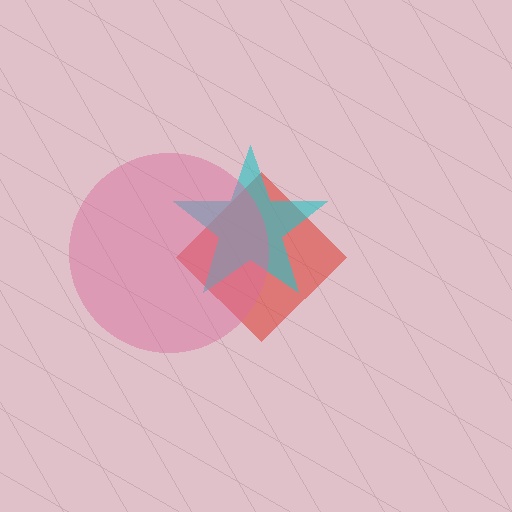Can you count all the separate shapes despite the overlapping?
Yes, there are 3 separate shapes.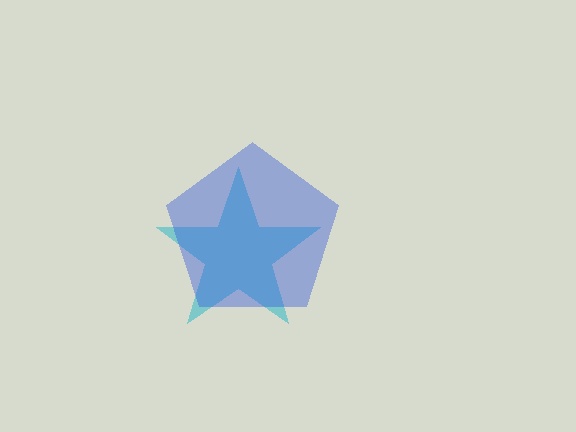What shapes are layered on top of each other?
The layered shapes are: a cyan star, a blue pentagon.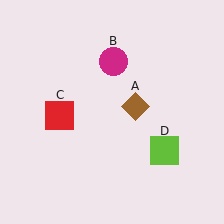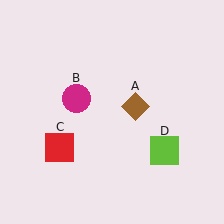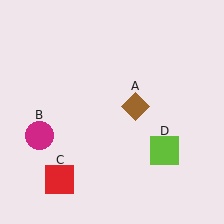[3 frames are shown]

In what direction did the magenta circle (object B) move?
The magenta circle (object B) moved down and to the left.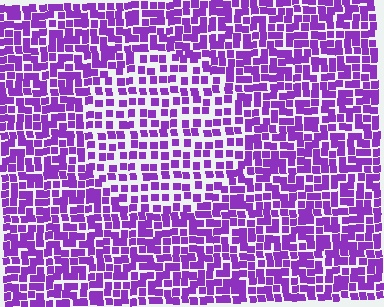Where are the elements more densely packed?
The elements are more densely packed outside the circle boundary.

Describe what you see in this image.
The image contains small purple elements arranged at two different densities. A circle-shaped region is visible where the elements are less densely packed than the surrounding area.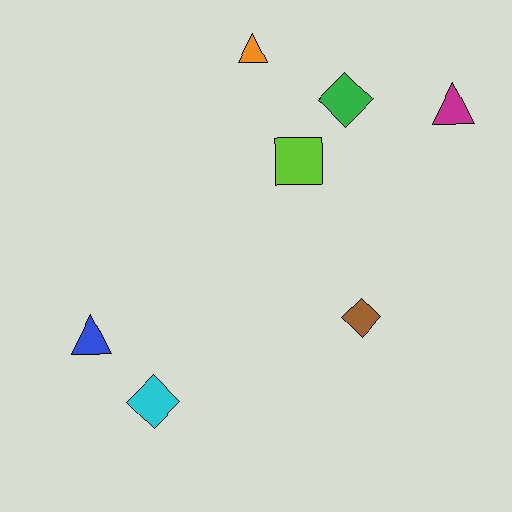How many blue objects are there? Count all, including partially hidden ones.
There is 1 blue object.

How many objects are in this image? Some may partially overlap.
There are 7 objects.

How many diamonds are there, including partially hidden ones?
There are 3 diamonds.